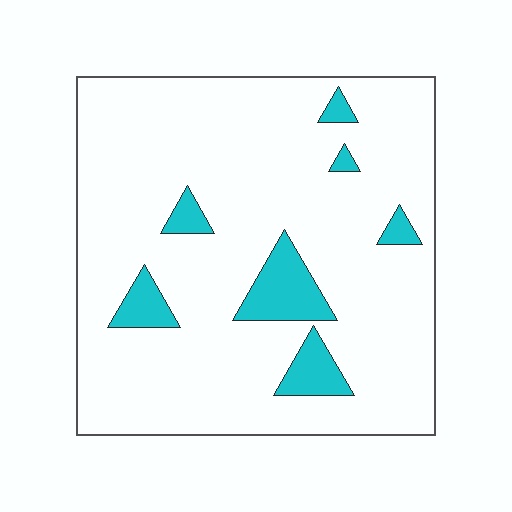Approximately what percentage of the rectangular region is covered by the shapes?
Approximately 10%.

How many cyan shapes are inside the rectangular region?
7.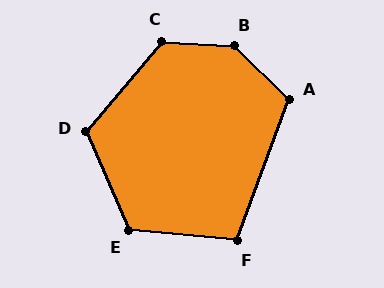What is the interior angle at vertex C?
Approximately 126 degrees (obtuse).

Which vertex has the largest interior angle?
B, at approximately 139 degrees.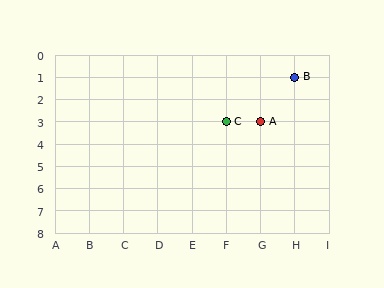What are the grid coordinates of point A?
Point A is at grid coordinates (G, 3).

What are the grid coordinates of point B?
Point B is at grid coordinates (H, 1).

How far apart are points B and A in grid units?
Points B and A are 1 column and 2 rows apart (about 2.2 grid units diagonally).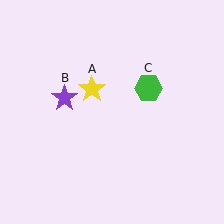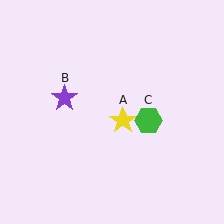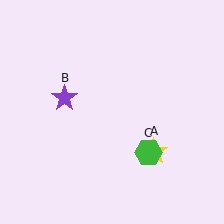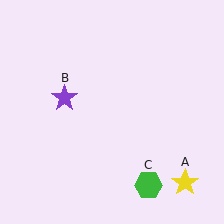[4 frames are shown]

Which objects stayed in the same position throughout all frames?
Purple star (object B) remained stationary.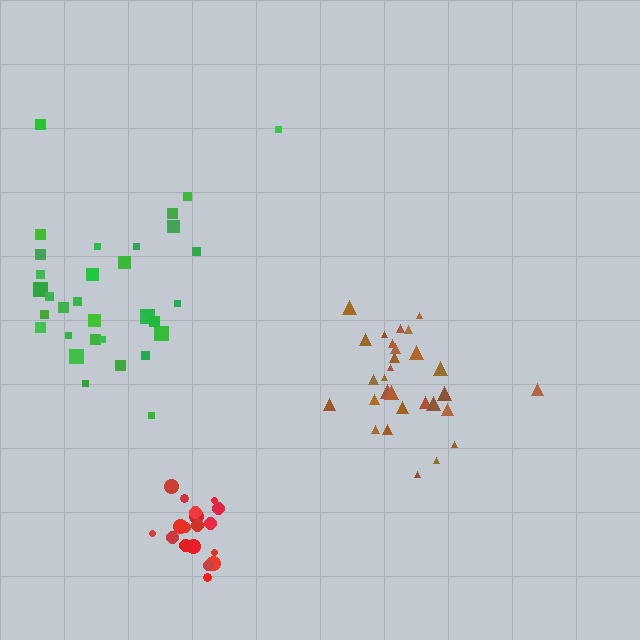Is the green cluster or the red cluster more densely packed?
Red.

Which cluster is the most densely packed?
Red.